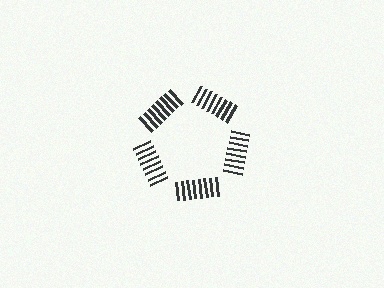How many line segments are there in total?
40 — 8 along each of the 5 edges.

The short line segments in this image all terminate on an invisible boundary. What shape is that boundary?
An illusory pentagon — the line segments terminate on its edges but no continuous stroke is drawn.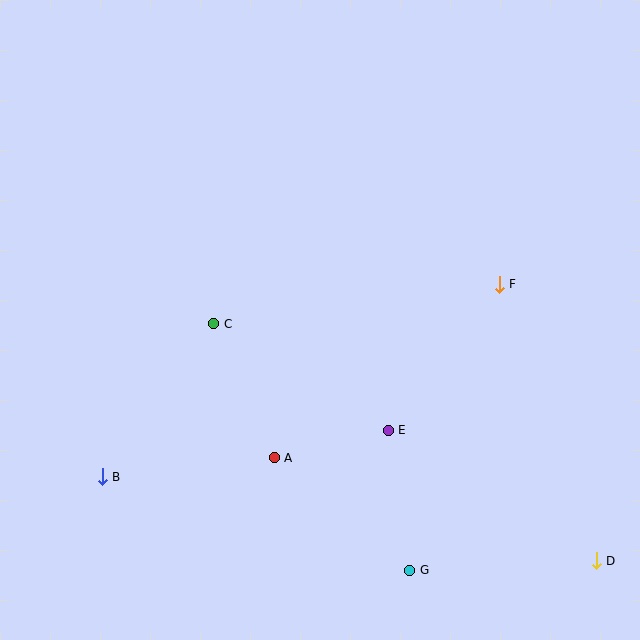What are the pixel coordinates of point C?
Point C is at (214, 324).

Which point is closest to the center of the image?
Point C at (214, 324) is closest to the center.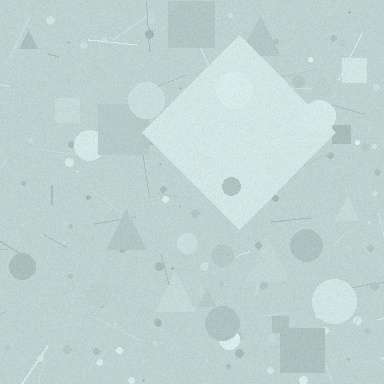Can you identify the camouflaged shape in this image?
The camouflaged shape is a diamond.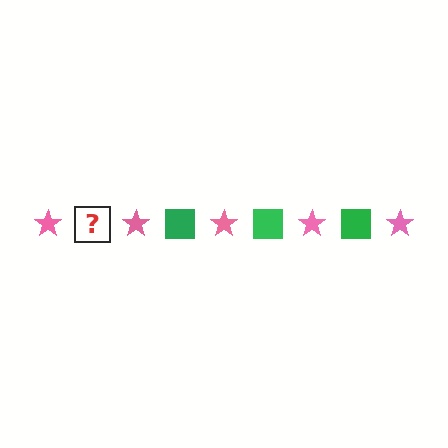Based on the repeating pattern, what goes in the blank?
The blank should be a green square.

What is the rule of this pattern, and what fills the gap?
The rule is that the pattern alternates between pink star and green square. The gap should be filled with a green square.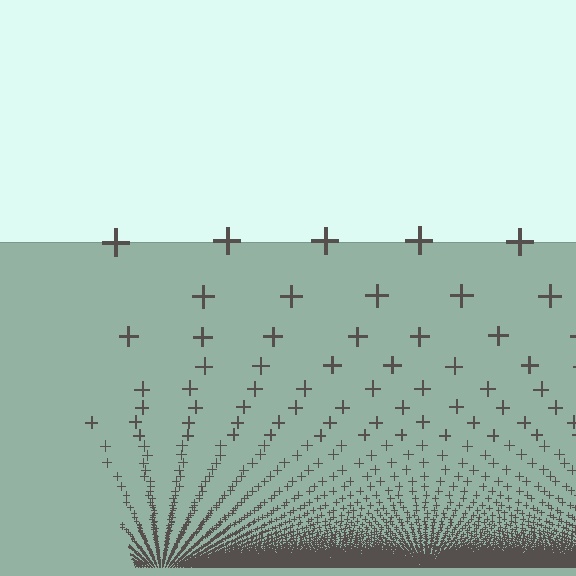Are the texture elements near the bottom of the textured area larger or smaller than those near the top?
Smaller. The gradient is inverted — elements near the bottom are smaller and denser.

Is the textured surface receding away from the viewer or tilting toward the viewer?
The surface appears to tilt toward the viewer. Texture elements get larger and sparser toward the top.